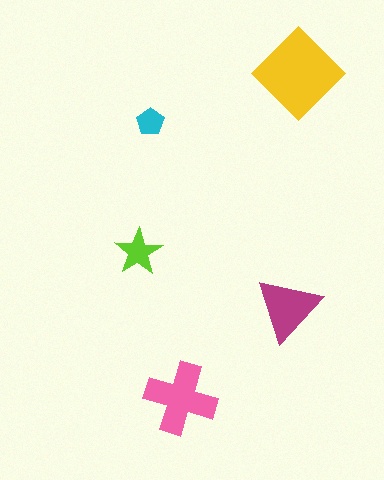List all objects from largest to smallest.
The yellow diamond, the pink cross, the magenta triangle, the lime star, the cyan pentagon.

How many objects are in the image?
There are 5 objects in the image.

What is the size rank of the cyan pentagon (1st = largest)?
5th.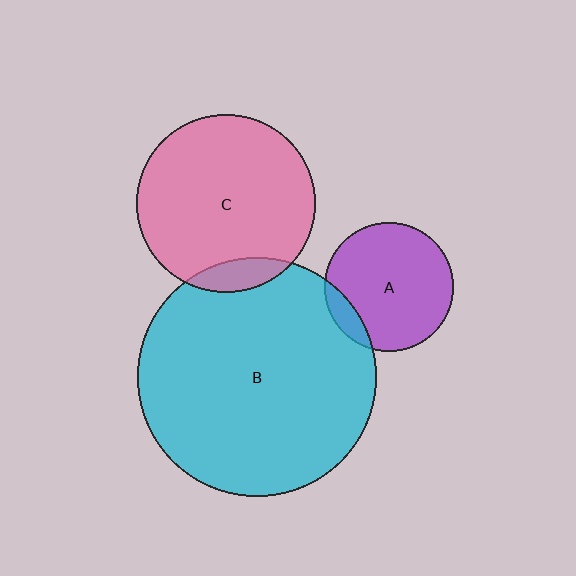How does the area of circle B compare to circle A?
Approximately 3.4 times.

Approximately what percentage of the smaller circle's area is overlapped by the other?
Approximately 10%.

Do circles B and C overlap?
Yes.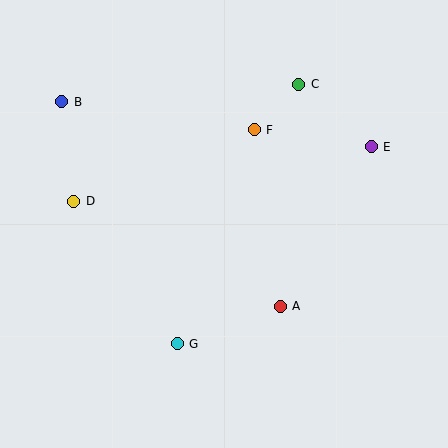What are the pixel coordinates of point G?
Point G is at (177, 344).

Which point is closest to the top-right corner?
Point E is closest to the top-right corner.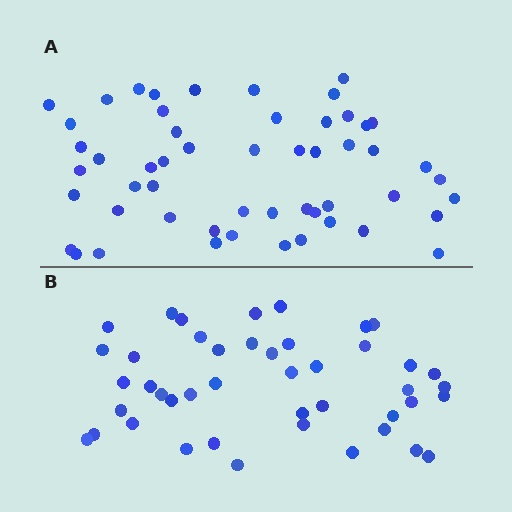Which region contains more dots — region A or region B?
Region A (the top region) has more dots.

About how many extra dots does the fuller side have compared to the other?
Region A has roughly 8 or so more dots than region B.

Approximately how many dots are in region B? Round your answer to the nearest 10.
About 40 dots. (The exact count is 44, which rounds to 40.)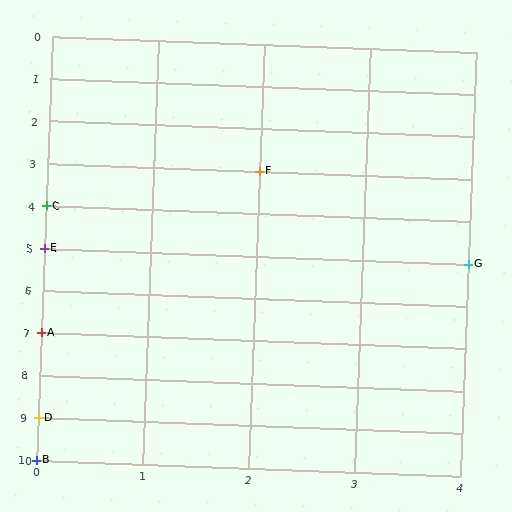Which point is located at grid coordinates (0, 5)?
Point E is at (0, 5).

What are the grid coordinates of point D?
Point D is at grid coordinates (0, 9).